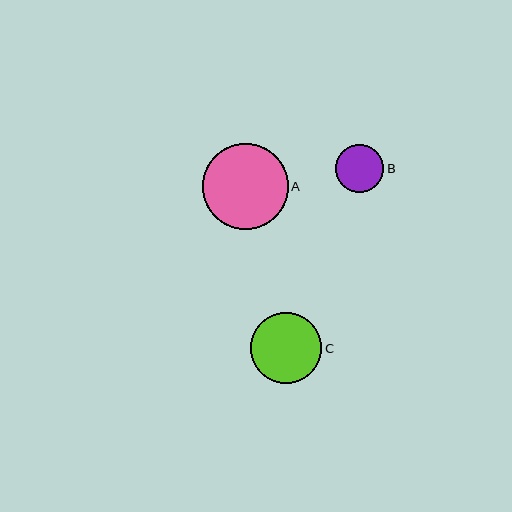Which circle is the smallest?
Circle B is the smallest with a size of approximately 49 pixels.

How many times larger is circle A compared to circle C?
Circle A is approximately 1.2 times the size of circle C.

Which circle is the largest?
Circle A is the largest with a size of approximately 86 pixels.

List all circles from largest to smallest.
From largest to smallest: A, C, B.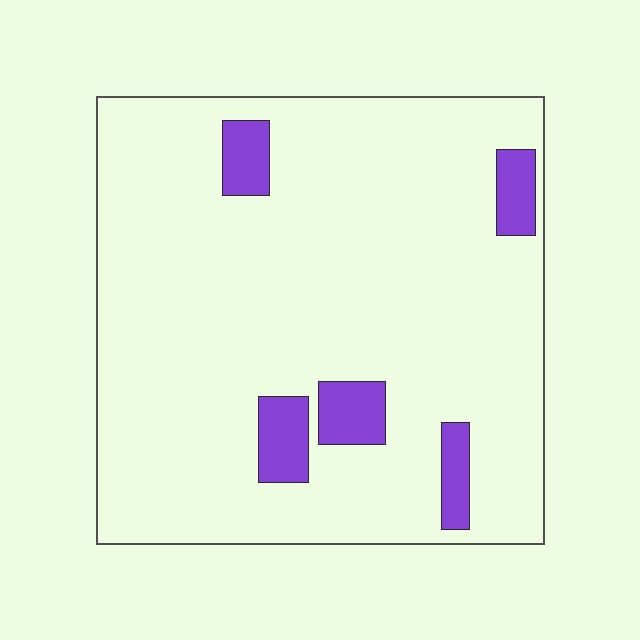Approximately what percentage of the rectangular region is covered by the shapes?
Approximately 10%.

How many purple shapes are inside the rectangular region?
5.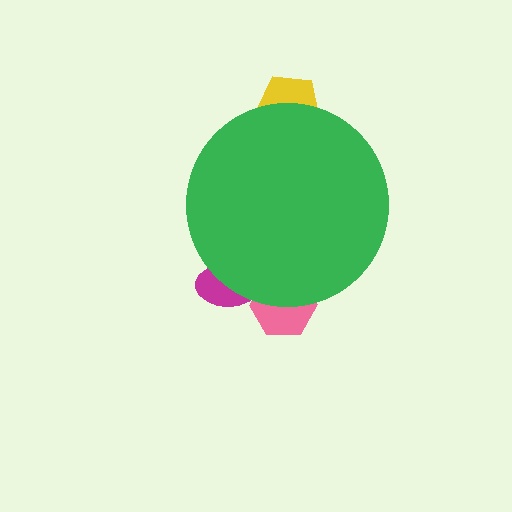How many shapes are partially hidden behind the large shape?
3 shapes are partially hidden.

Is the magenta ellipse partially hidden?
Yes, the magenta ellipse is partially hidden behind the green circle.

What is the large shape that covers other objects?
A green circle.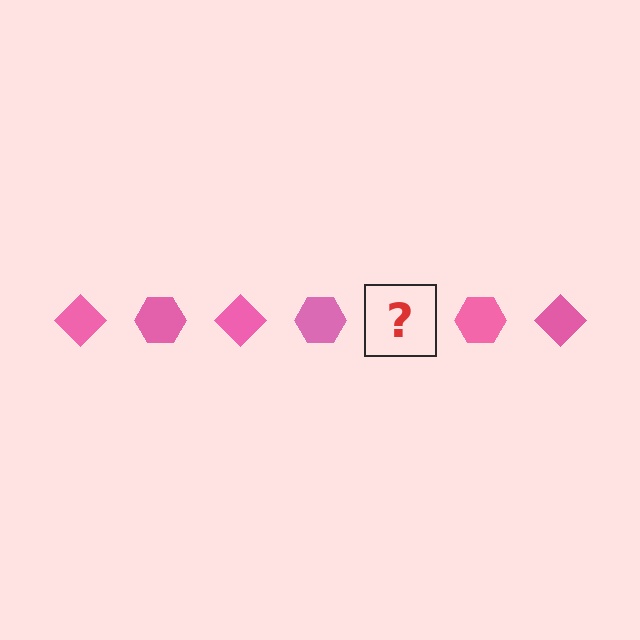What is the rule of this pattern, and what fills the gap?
The rule is that the pattern cycles through diamond, hexagon shapes in pink. The gap should be filled with a pink diamond.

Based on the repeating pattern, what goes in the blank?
The blank should be a pink diamond.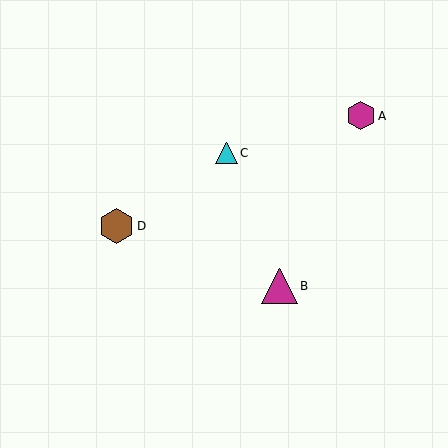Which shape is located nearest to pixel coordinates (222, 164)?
The cyan triangle (labeled C) at (227, 153) is nearest to that location.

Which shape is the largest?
The magenta triangle (labeled B) is the largest.